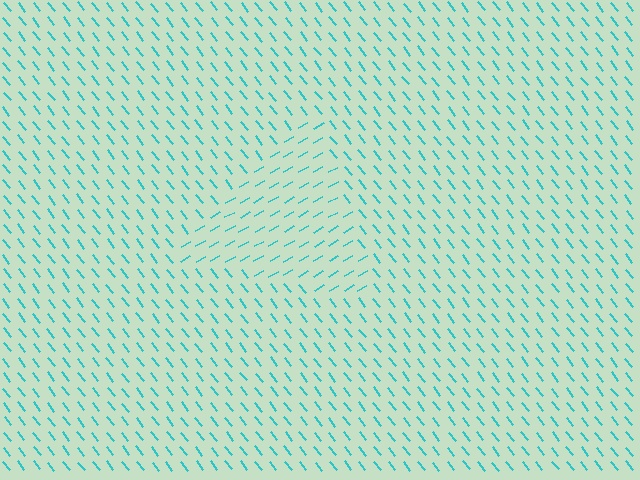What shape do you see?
I see a triangle.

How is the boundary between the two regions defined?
The boundary is defined purely by a change in line orientation (approximately 81 degrees difference). All lines are the same color and thickness.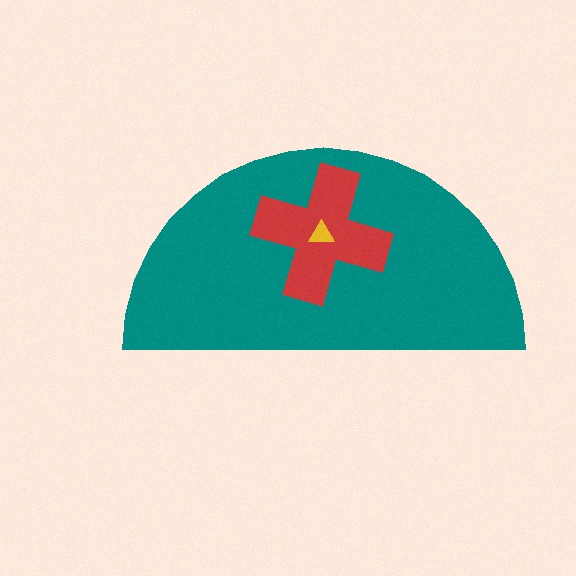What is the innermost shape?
The yellow triangle.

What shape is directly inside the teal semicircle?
The red cross.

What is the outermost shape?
The teal semicircle.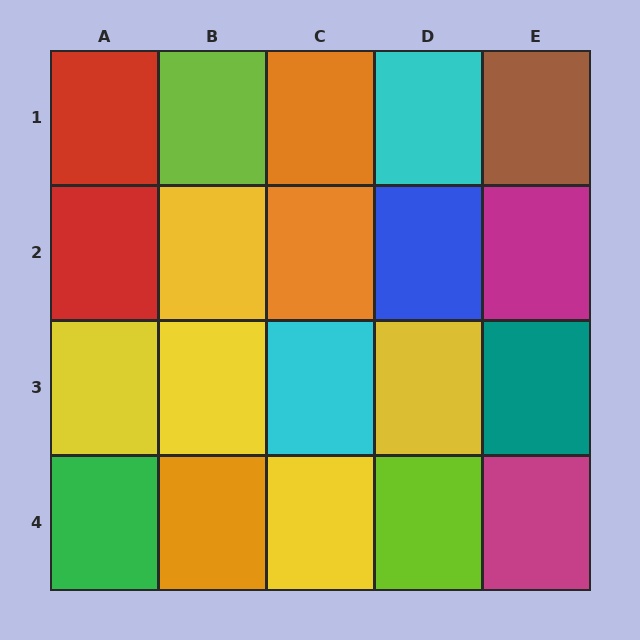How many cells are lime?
2 cells are lime.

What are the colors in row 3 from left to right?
Yellow, yellow, cyan, yellow, teal.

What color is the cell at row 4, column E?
Magenta.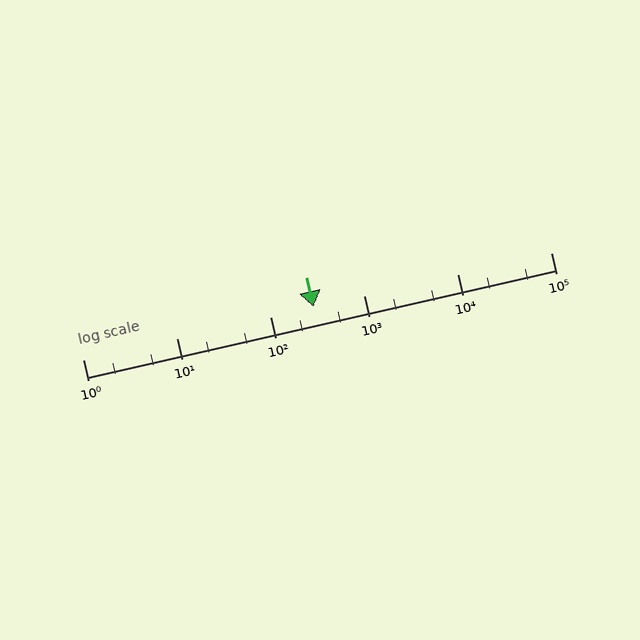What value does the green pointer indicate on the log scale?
The pointer indicates approximately 290.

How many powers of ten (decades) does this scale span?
The scale spans 5 decades, from 1 to 100000.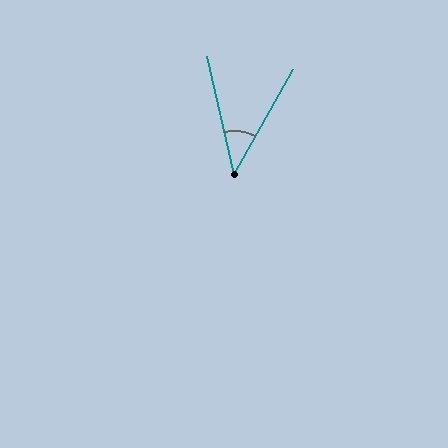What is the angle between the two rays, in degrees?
Approximately 42 degrees.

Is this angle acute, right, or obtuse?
It is acute.